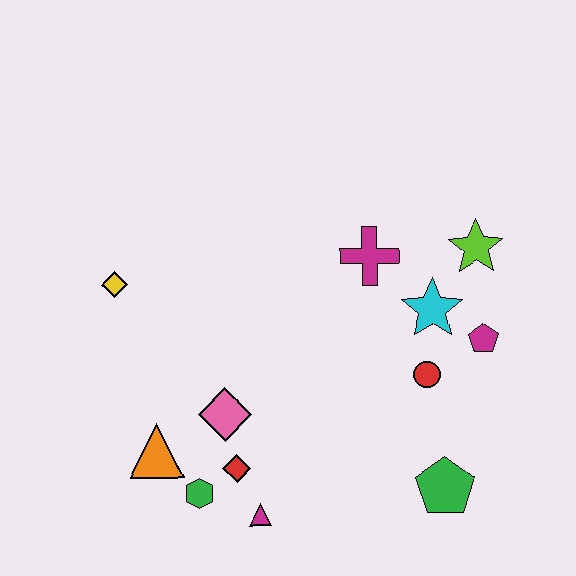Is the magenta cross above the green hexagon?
Yes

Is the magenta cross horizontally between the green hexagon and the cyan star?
Yes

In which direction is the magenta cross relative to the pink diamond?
The magenta cross is above the pink diamond.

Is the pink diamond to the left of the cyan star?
Yes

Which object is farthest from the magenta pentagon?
The yellow diamond is farthest from the magenta pentagon.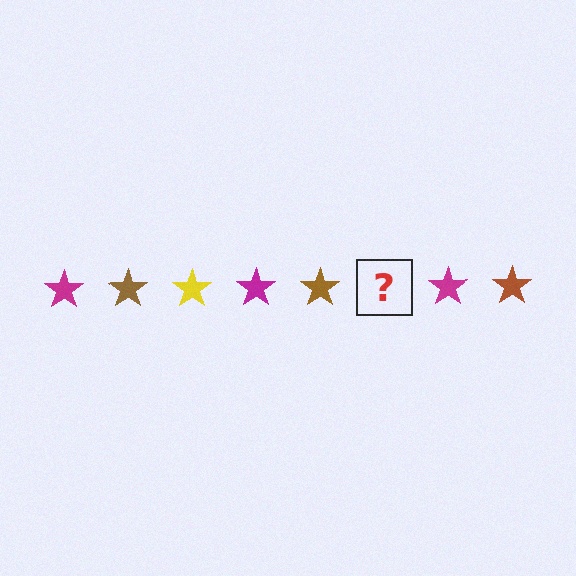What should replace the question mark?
The question mark should be replaced with a yellow star.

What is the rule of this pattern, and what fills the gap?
The rule is that the pattern cycles through magenta, brown, yellow stars. The gap should be filled with a yellow star.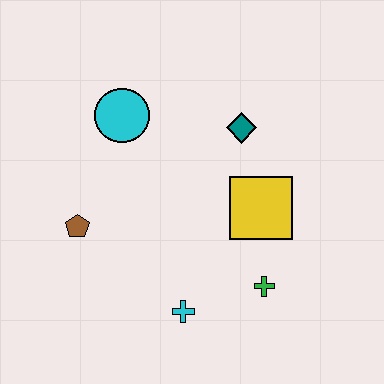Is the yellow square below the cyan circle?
Yes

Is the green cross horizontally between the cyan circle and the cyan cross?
No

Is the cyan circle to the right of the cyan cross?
No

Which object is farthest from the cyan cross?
The cyan circle is farthest from the cyan cross.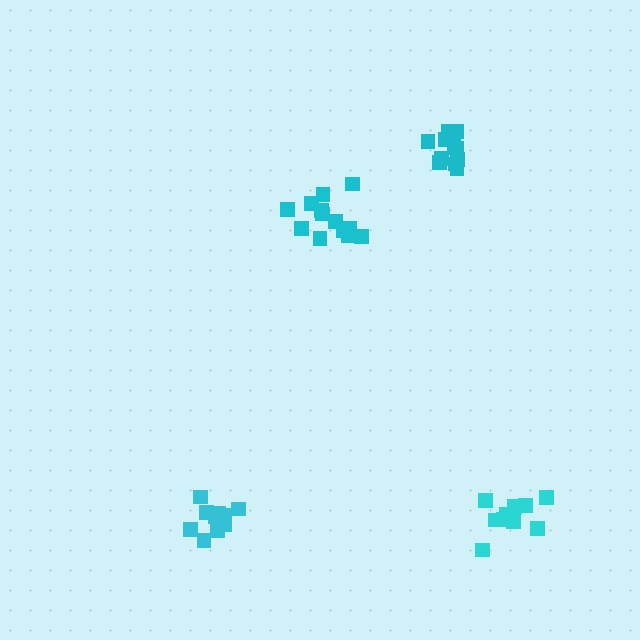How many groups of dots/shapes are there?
There are 4 groups.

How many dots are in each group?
Group 1: 13 dots, Group 2: 10 dots, Group 3: 11 dots, Group 4: 12 dots (46 total).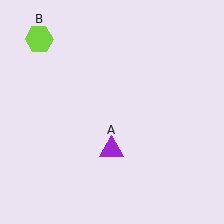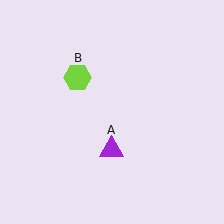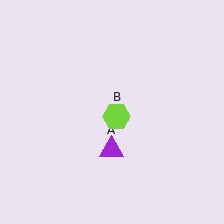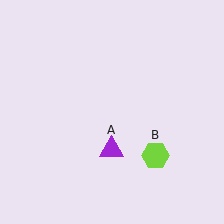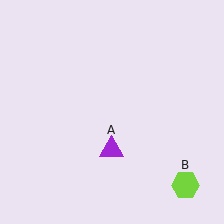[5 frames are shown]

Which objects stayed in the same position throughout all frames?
Purple triangle (object A) remained stationary.